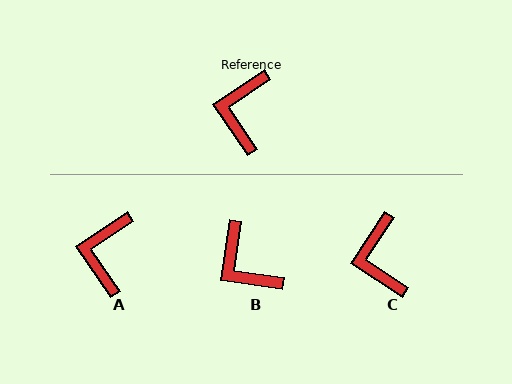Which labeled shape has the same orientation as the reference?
A.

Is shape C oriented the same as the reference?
No, it is off by about 23 degrees.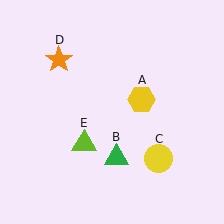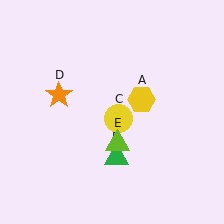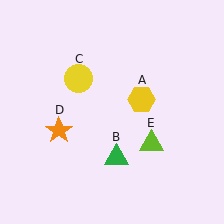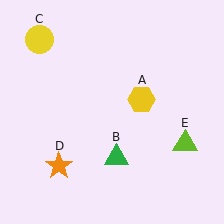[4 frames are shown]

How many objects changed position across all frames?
3 objects changed position: yellow circle (object C), orange star (object D), lime triangle (object E).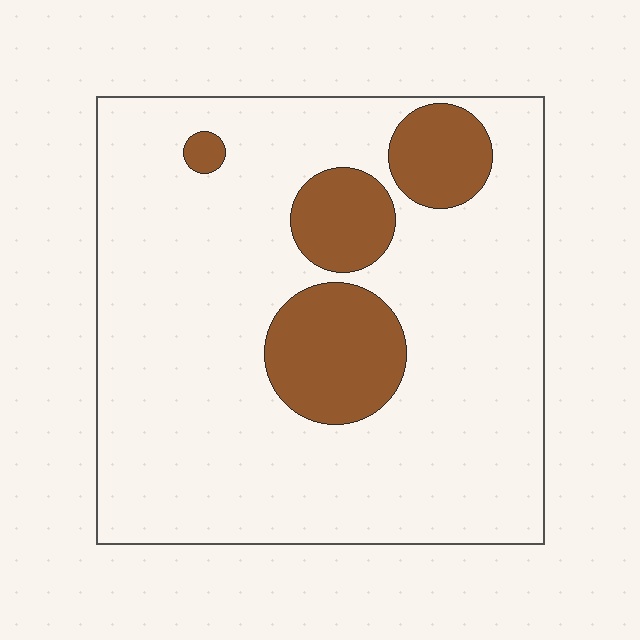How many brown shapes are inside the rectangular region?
4.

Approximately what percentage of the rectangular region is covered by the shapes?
Approximately 15%.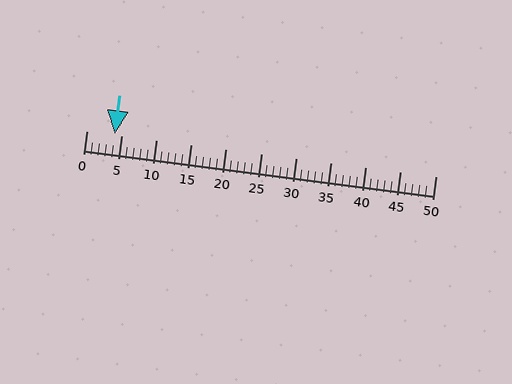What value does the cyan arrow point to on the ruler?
The cyan arrow points to approximately 4.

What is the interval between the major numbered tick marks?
The major tick marks are spaced 5 units apart.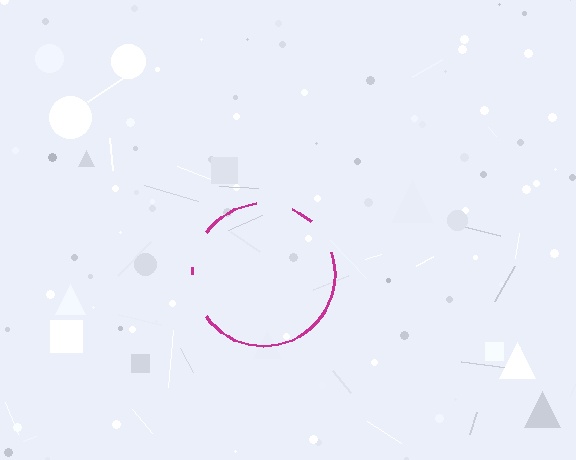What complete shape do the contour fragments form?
The contour fragments form a circle.